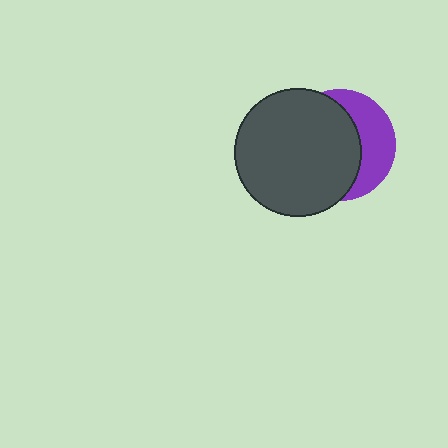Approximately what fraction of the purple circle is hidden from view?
Roughly 64% of the purple circle is hidden behind the dark gray circle.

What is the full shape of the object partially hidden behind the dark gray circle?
The partially hidden object is a purple circle.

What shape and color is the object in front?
The object in front is a dark gray circle.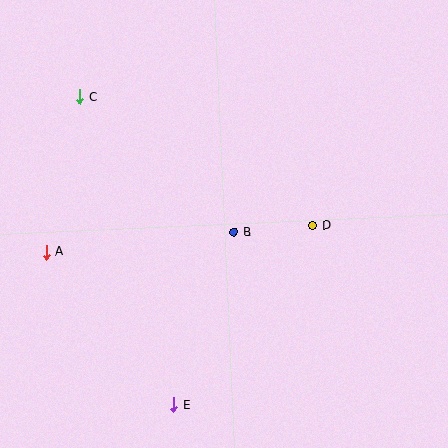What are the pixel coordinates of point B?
Point B is at (234, 233).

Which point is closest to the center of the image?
Point B at (234, 233) is closest to the center.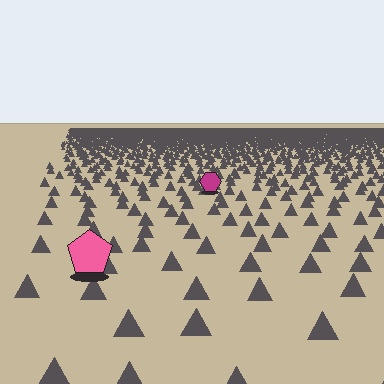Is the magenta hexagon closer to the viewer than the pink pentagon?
No. The pink pentagon is closer — you can tell from the texture gradient: the ground texture is coarser near it.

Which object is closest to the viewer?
The pink pentagon is closest. The texture marks near it are larger and more spread out.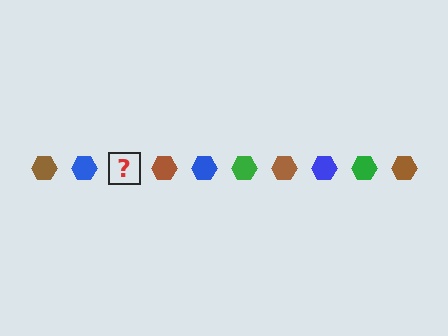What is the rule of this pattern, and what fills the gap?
The rule is that the pattern cycles through brown, blue, green hexagons. The gap should be filled with a green hexagon.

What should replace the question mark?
The question mark should be replaced with a green hexagon.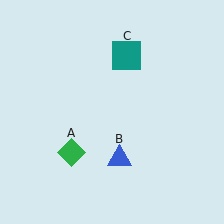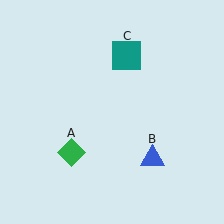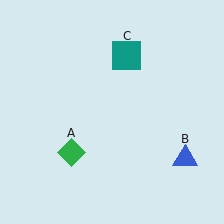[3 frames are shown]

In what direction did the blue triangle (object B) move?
The blue triangle (object B) moved right.